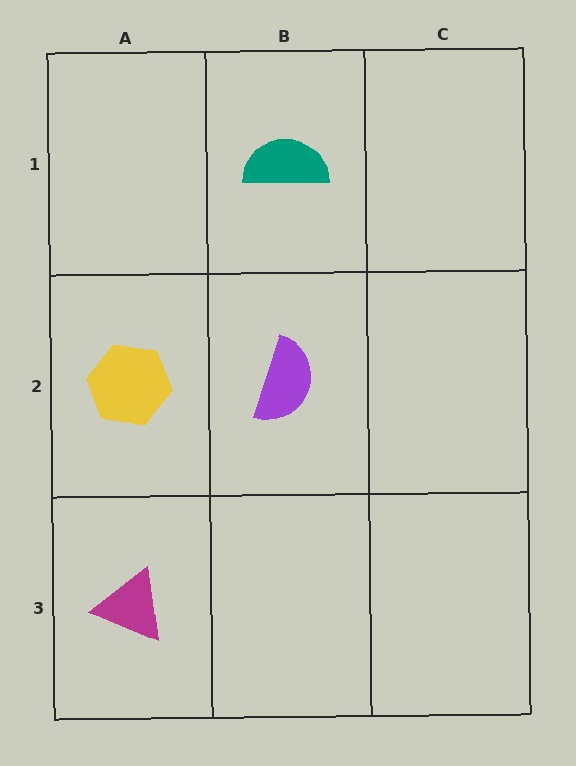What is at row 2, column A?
A yellow hexagon.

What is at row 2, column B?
A purple semicircle.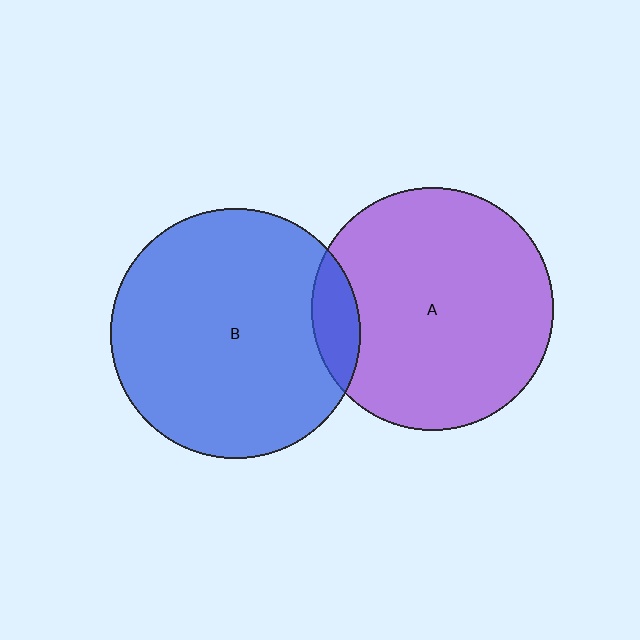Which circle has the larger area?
Circle B (blue).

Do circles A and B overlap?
Yes.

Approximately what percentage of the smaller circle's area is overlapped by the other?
Approximately 10%.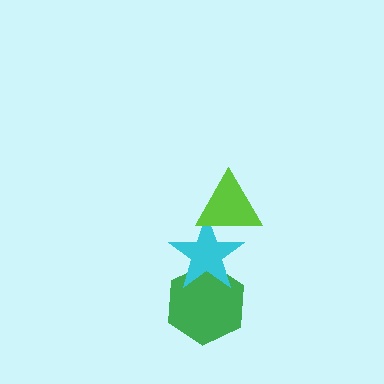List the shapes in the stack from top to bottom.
From top to bottom: the lime triangle, the cyan star, the green hexagon.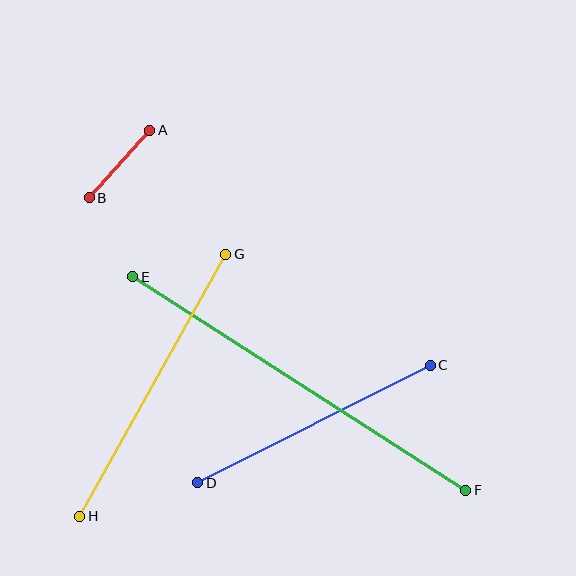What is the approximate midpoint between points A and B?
The midpoint is at approximately (119, 164) pixels.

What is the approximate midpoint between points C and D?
The midpoint is at approximately (314, 424) pixels.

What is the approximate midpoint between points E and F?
The midpoint is at approximately (299, 384) pixels.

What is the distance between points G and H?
The distance is approximately 300 pixels.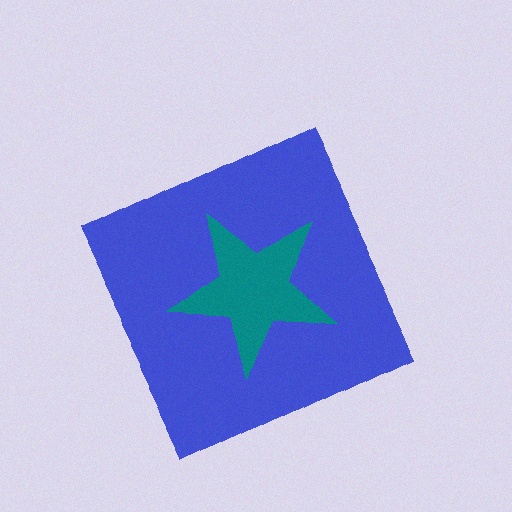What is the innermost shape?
The teal star.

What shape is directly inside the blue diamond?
The teal star.